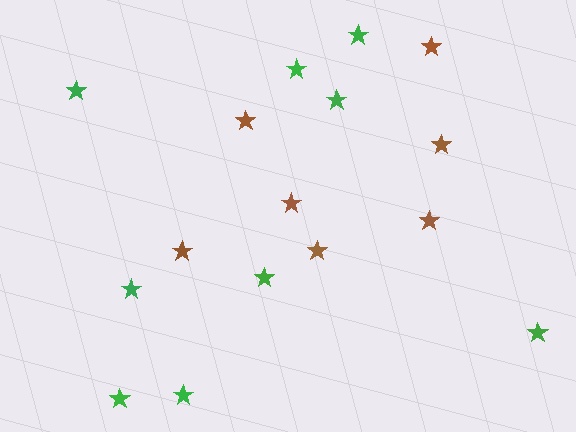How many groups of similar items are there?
There are 2 groups: one group of brown stars (7) and one group of green stars (9).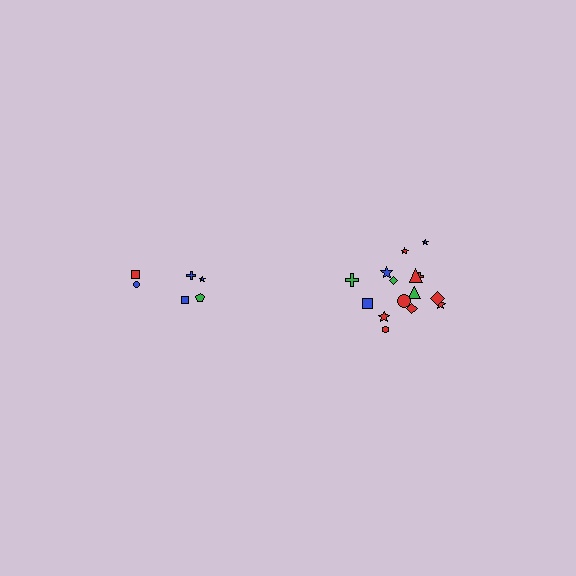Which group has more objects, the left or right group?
The right group.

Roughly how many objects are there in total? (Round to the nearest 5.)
Roughly 20 objects in total.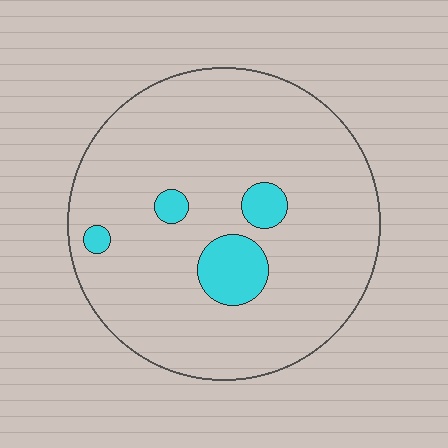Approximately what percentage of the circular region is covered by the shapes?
Approximately 10%.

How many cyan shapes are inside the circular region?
4.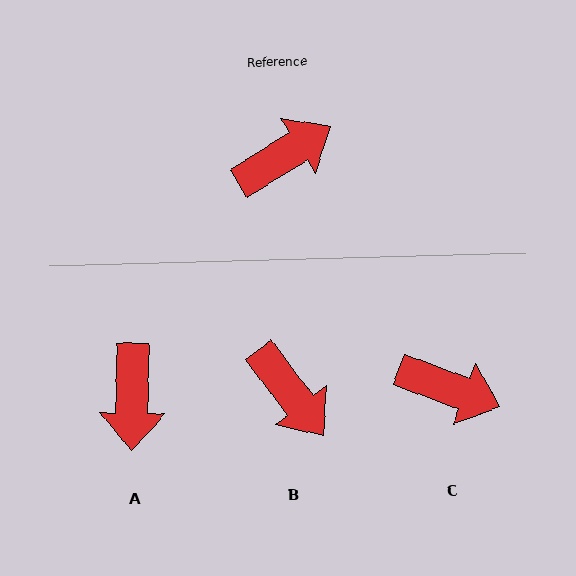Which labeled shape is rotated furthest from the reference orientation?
A, about 123 degrees away.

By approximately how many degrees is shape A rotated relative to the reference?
Approximately 123 degrees clockwise.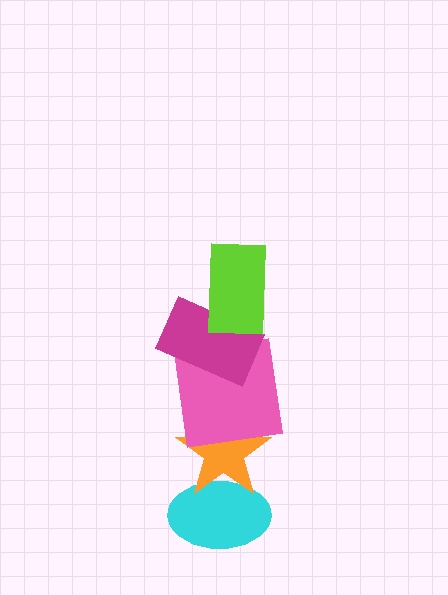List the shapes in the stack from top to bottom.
From top to bottom: the lime rectangle, the magenta rectangle, the pink square, the orange star, the cyan ellipse.